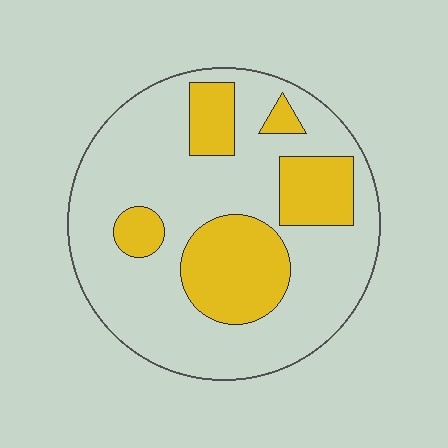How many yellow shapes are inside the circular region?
5.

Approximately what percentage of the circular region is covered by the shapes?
Approximately 30%.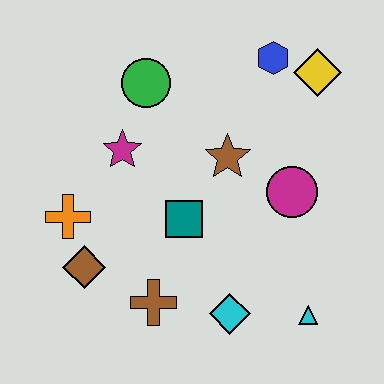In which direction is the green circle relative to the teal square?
The green circle is above the teal square.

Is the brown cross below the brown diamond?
Yes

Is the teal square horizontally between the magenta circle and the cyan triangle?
No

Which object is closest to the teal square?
The brown star is closest to the teal square.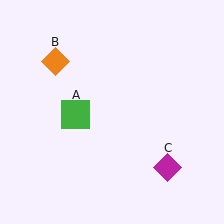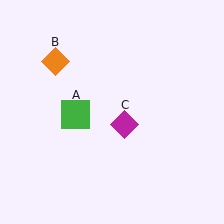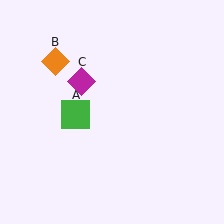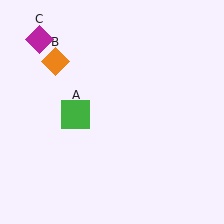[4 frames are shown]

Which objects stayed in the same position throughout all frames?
Green square (object A) and orange diamond (object B) remained stationary.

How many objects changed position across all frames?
1 object changed position: magenta diamond (object C).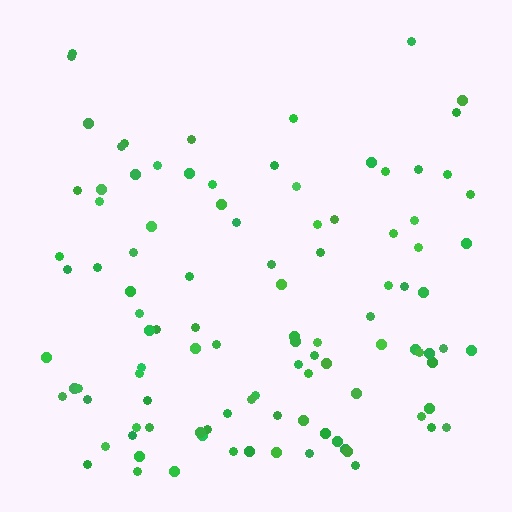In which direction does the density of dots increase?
From top to bottom, with the bottom side densest.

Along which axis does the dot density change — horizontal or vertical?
Vertical.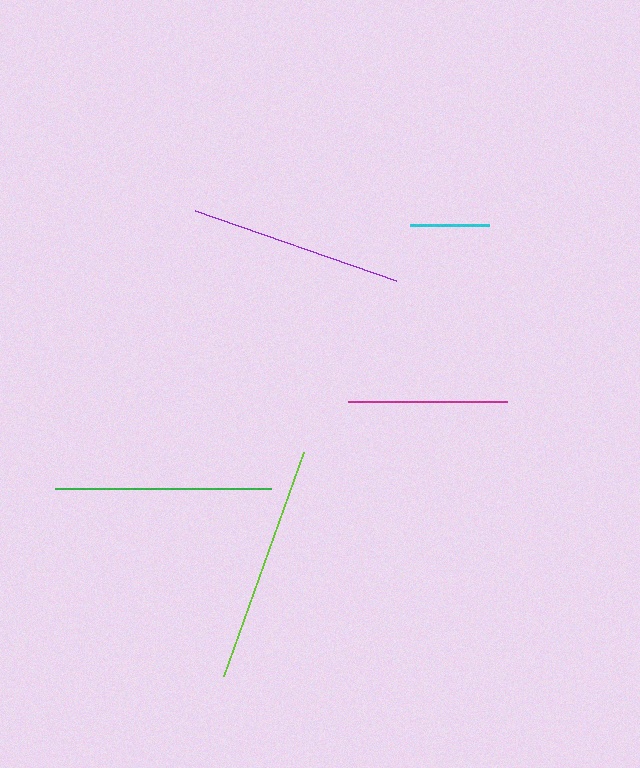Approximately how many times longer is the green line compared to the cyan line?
The green line is approximately 2.8 times the length of the cyan line.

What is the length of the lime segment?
The lime segment is approximately 238 pixels long.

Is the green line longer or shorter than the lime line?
The lime line is longer than the green line.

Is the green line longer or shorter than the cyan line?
The green line is longer than the cyan line.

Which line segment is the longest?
The lime line is the longest at approximately 238 pixels.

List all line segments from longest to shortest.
From longest to shortest: lime, green, purple, magenta, cyan.